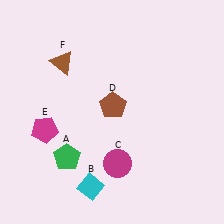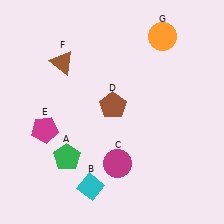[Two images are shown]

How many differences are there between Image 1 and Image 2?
There is 1 difference between the two images.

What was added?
An orange circle (G) was added in Image 2.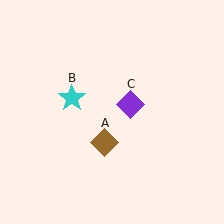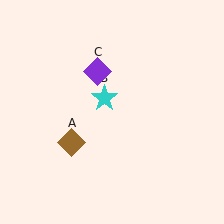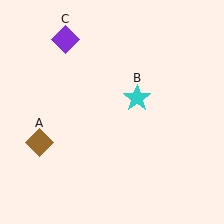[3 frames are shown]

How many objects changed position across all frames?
3 objects changed position: brown diamond (object A), cyan star (object B), purple diamond (object C).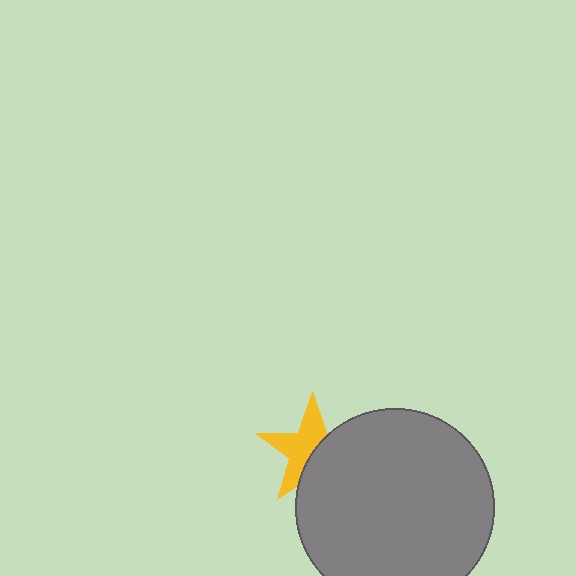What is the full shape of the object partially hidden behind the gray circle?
The partially hidden object is a yellow star.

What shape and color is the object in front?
The object in front is a gray circle.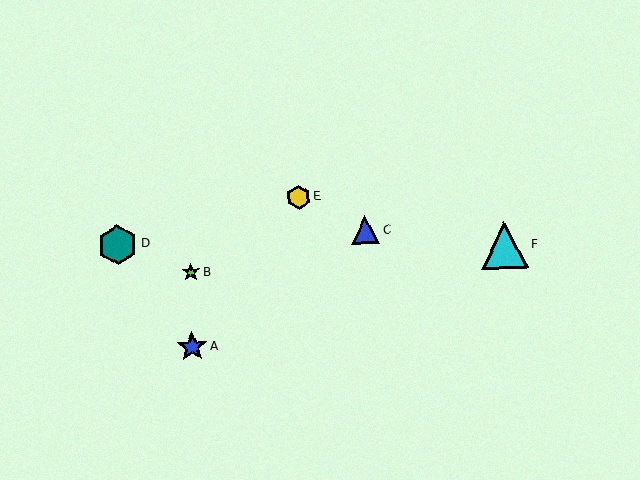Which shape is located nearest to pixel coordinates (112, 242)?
The teal hexagon (labeled D) at (118, 244) is nearest to that location.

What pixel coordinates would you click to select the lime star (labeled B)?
Click at (191, 272) to select the lime star B.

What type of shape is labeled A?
Shape A is a blue star.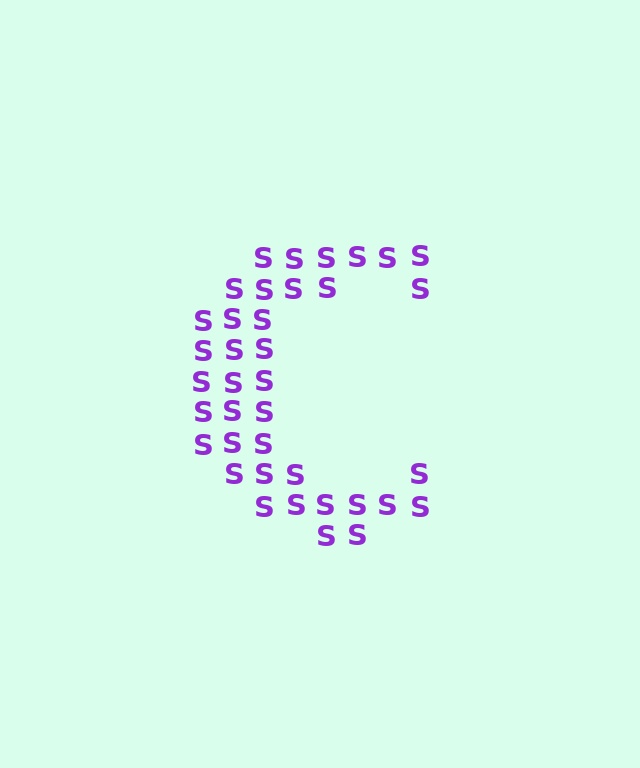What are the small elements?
The small elements are letter S's.